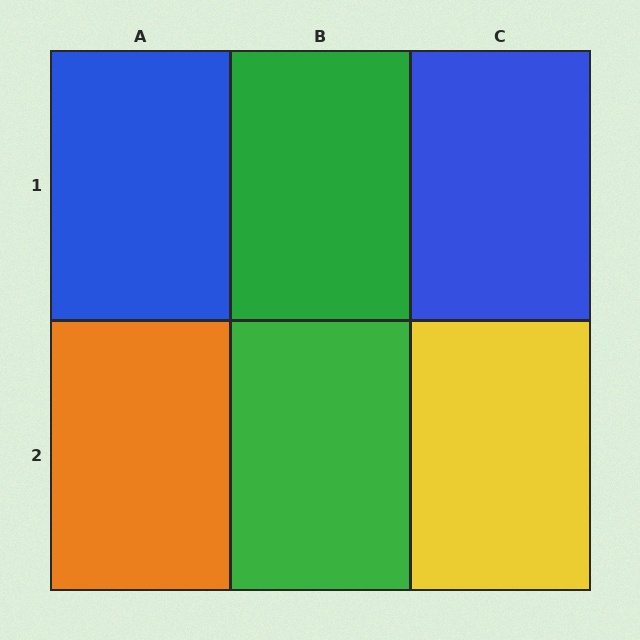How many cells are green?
2 cells are green.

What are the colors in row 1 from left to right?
Blue, green, blue.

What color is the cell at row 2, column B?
Green.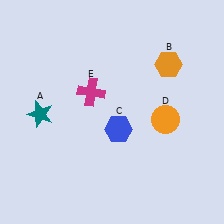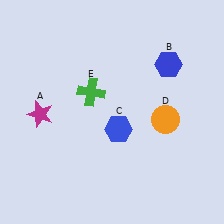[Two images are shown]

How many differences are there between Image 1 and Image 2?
There are 3 differences between the two images.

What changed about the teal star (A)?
In Image 1, A is teal. In Image 2, it changed to magenta.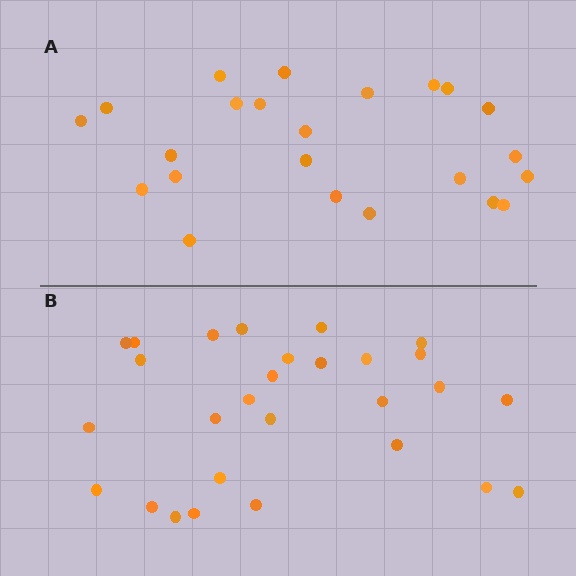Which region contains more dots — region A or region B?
Region B (the bottom region) has more dots.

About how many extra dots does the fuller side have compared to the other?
Region B has about 5 more dots than region A.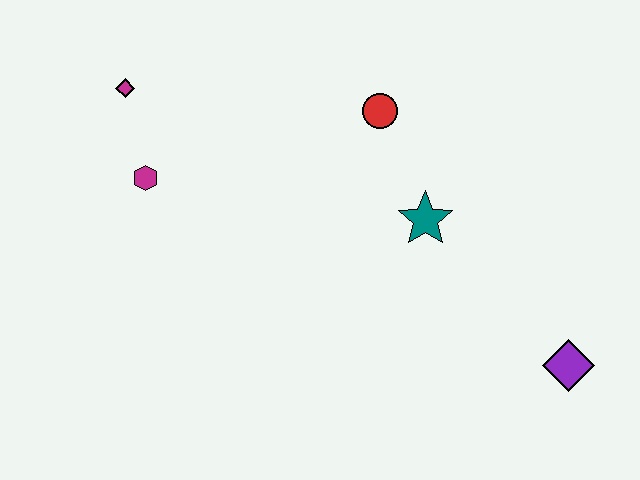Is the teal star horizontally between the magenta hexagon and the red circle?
No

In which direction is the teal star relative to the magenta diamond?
The teal star is to the right of the magenta diamond.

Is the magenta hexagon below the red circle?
Yes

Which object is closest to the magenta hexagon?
The magenta diamond is closest to the magenta hexagon.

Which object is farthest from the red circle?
The purple diamond is farthest from the red circle.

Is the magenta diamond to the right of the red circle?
No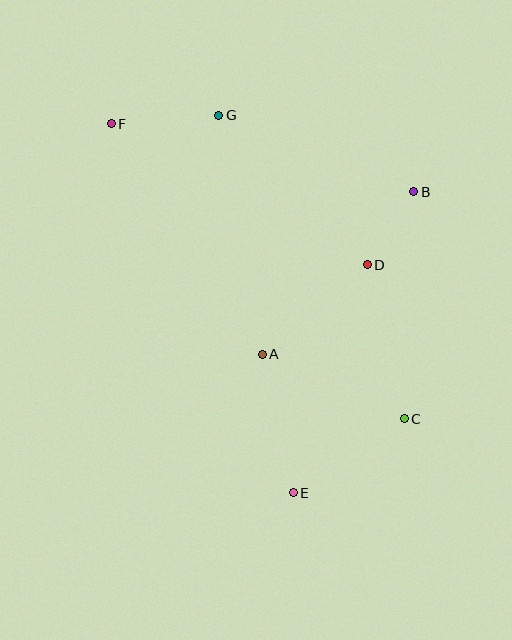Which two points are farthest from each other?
Points C and F are farthest from each other.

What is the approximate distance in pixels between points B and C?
The distance between B and C is approximately 227 pixels.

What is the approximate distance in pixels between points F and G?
The distance between F and G is approximately 108 pixels.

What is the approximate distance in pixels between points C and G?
The distance between C and G is approximately 356 pixels.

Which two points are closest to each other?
Points B and D are closest to each other.